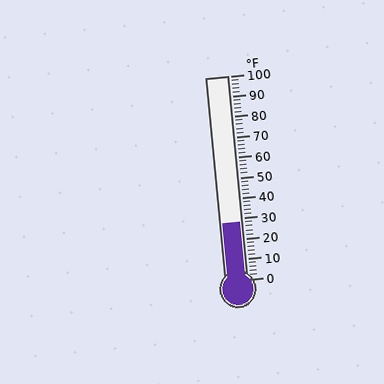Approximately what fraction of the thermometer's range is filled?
The thermometer is filled to approximately 30% of its range.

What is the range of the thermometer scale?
The thermometer scale ranges from 0°F to 100°F.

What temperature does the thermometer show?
The thermometer shows approximately 28°F.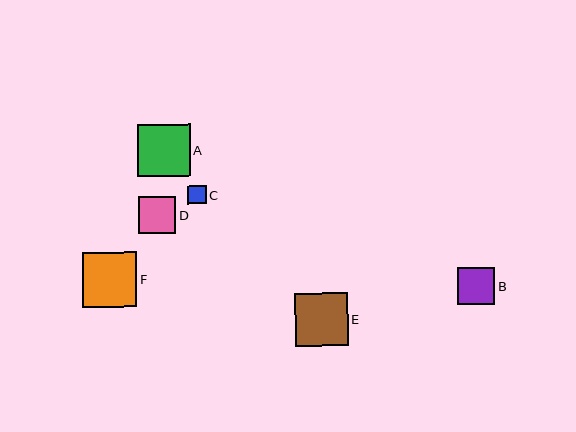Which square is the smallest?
Square C is the smallest with a size of approximately 19 pixels.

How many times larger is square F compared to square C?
Square F is approximately 3.0 times the size of square C.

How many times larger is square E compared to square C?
Square E is approximately 2.8 times the size of square C.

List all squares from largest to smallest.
From largest to smallest: F, E, A, B, D, C.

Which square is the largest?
Square F is the largest with a size of approximately 55 pixels.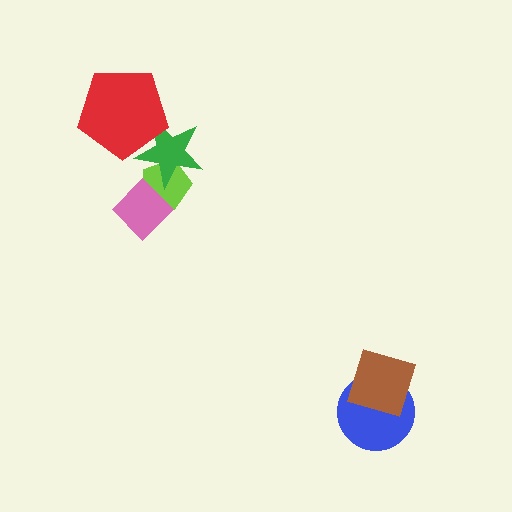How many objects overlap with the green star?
2 objects overlap with the green star.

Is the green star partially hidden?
Yes, it is partially covered by another shape.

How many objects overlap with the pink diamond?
1 object overlaps with the pink diamond.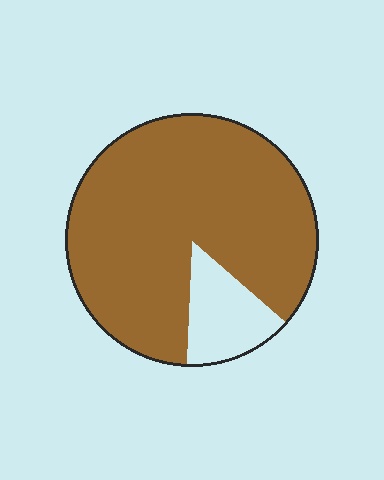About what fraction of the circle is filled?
About seven eighths (7/8).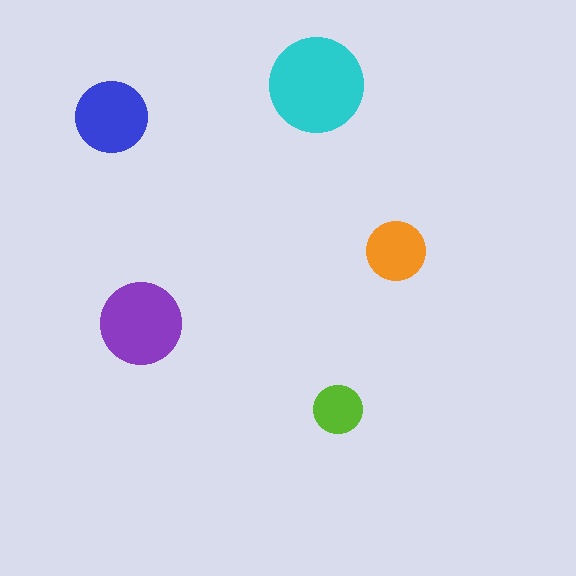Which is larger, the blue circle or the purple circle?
The purple one.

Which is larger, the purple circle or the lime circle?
The purple one.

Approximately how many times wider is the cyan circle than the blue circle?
About 1.5 times wider.